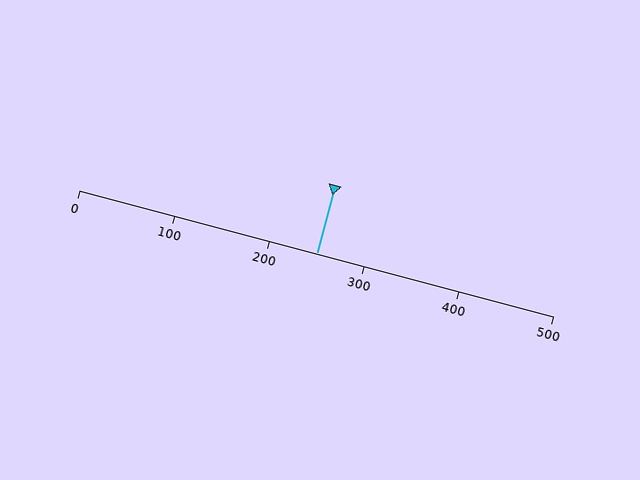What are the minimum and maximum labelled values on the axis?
The axis runs from 0 to 500.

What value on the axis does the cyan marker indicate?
The marker indicates approximately 250.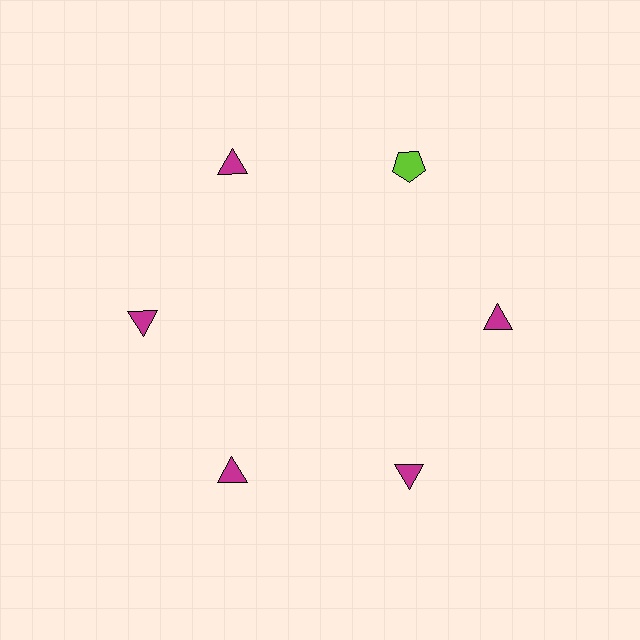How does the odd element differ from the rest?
It differs in both color (lime instead of magenta) and shape (pentagon instead of triangle).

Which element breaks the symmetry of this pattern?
The lime pentagon at roughly the 1 o'clock position breaks the symmetry. All other shapes are magenta triangles.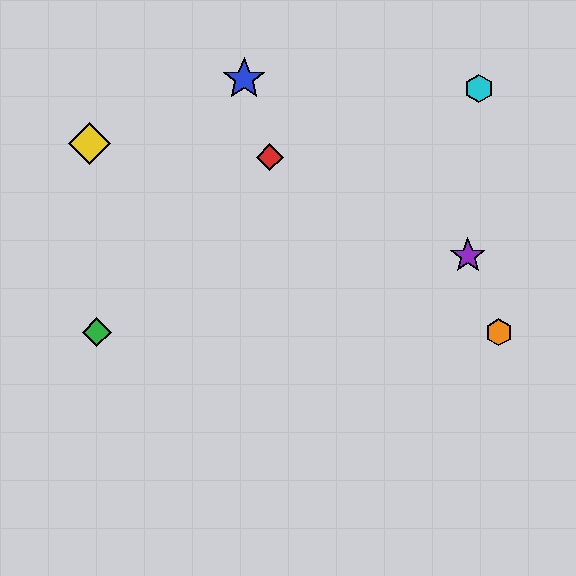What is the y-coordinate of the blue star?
The blue star is at y≈79.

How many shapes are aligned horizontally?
2 shapes (the green diamond, the orange hexagon) are aligned horizontally.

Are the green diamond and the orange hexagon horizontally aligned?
Yes, both are at y≈332.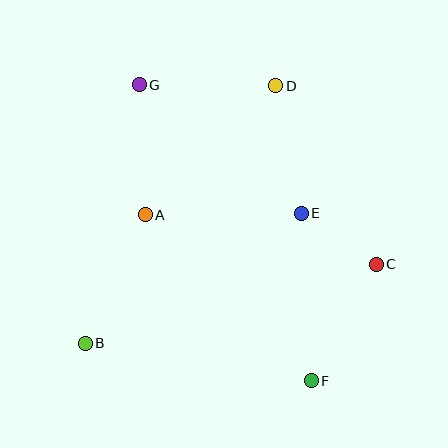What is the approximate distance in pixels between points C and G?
The distance between C and G is approximately 297 pixels.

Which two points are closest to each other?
Points C and E are closest to each other.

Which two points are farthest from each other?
Points F and G are farthest from each other.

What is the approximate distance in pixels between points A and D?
The distance between A and D is approximately 184 pixels.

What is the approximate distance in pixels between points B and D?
The distance between B and D is approximately 320 pixels.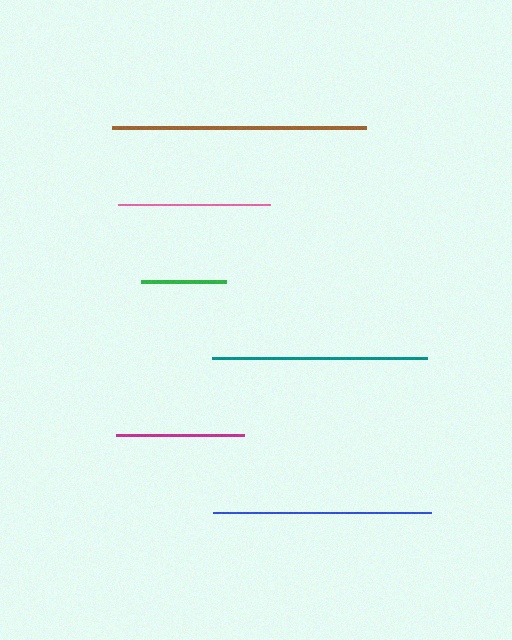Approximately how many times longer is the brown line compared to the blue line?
The brown line is approximately 1.2 times the length of the blue line.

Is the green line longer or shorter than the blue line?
The blue line is longer than the green line.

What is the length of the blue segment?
The blue segment is approximately 218 pixels long.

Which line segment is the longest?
The brown line is the longest at approximately 255 pixels.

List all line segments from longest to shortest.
From longest to shortest: brown, blue, teal, pink, magenta, green.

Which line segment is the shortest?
The green line is the shortest at approximately 85 pixels.